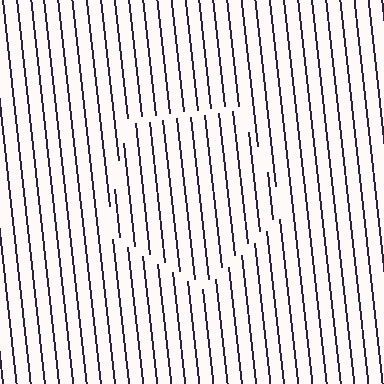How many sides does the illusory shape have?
5 sides — the line-ends trace a pentagon.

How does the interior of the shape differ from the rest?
The interior of the shape contains the same grating, shifted by half a period — the contour is defined by the phase discontinuity where line-ends from the inner and outer gratings abut.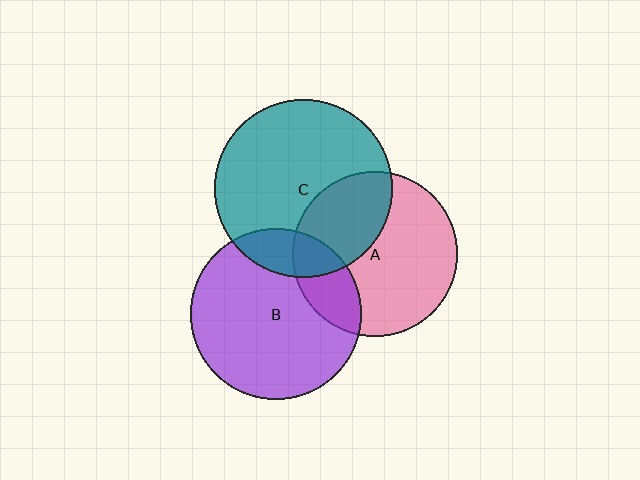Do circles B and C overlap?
Yes.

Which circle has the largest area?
Circle C (teal).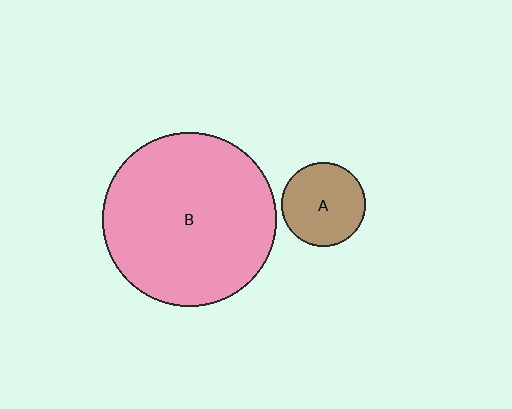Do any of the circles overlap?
No, none of the circles overlap.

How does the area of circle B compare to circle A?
Approximately 4.3 times.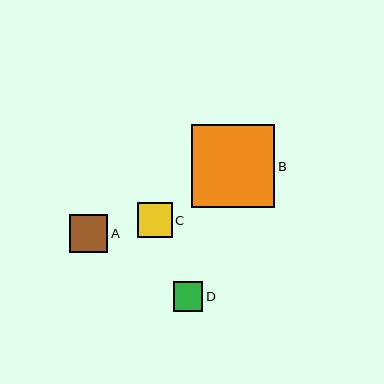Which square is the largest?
Square B is the largest with a size of approximately 83 pixels.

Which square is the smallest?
Square D is the smallest with a size of approximately 30 pixels.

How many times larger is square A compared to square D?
Square A is approximately 1.3 times the size of square D.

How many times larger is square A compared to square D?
Square A is approximately 1.3 times the size of square D.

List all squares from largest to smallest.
From largest to smallest: B, A, C, D.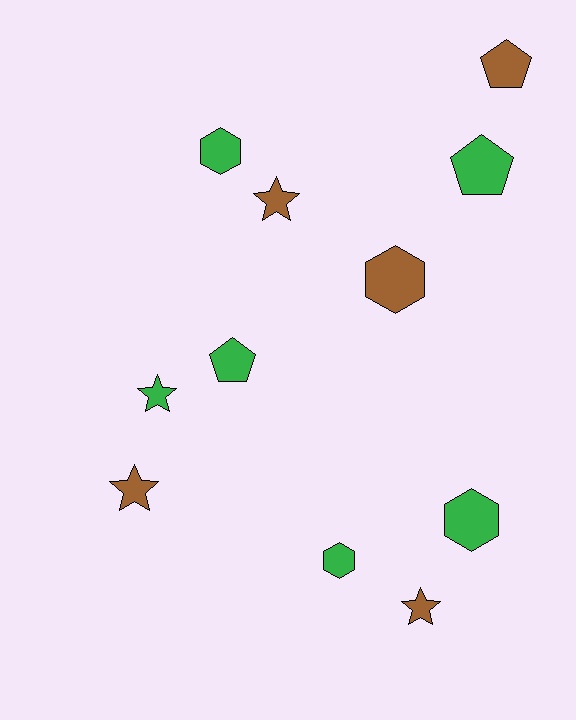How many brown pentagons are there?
There is 1 brown pentagon.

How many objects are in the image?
There are 11 objects.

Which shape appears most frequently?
Hexagon, with 4 objects.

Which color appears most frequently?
Green, with 6 objects.